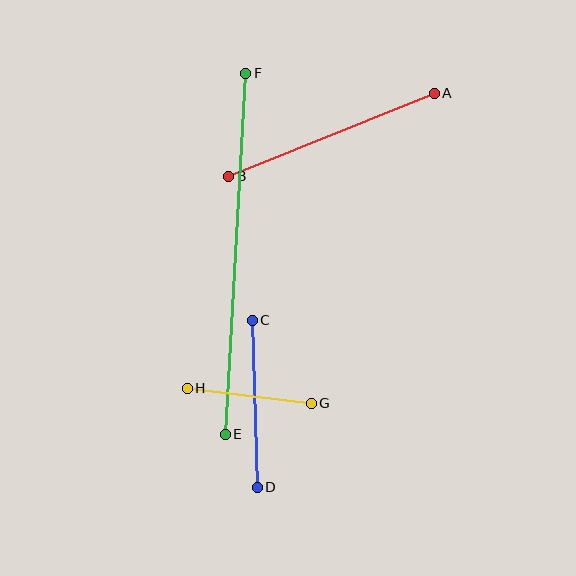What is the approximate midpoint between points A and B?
The midpoint is at approximately (331, 135) pixels.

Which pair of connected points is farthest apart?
Points E and F are farthest apart.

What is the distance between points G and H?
The distance is approximately 125 pixels.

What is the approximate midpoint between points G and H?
The midpoint is at approximately (249, 396) pixels.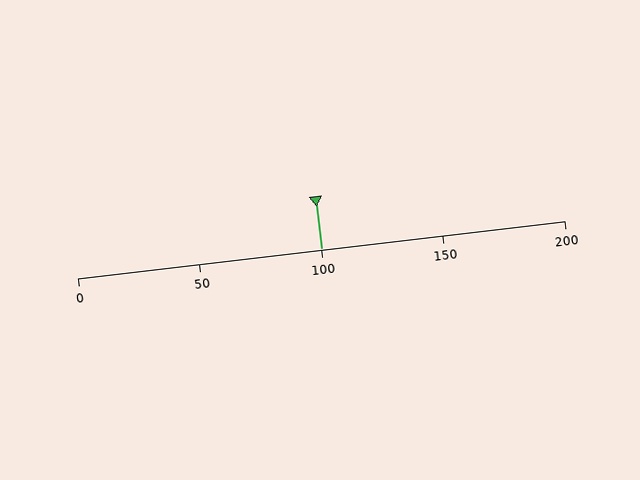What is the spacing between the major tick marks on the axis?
The major ticks are spaced 50 apart.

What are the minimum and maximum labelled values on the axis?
The axis runs from 0 to 200.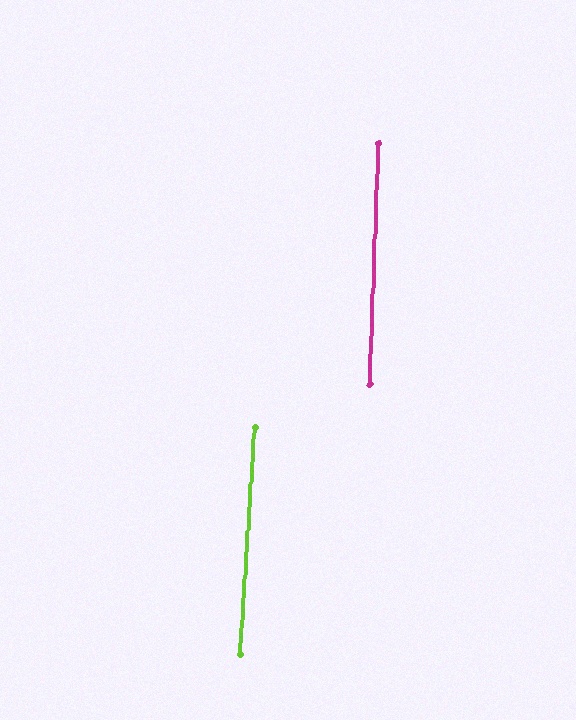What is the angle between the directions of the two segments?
Approximately 1 degree.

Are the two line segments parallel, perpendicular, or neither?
Parallel — their directions differ by only 1.5°.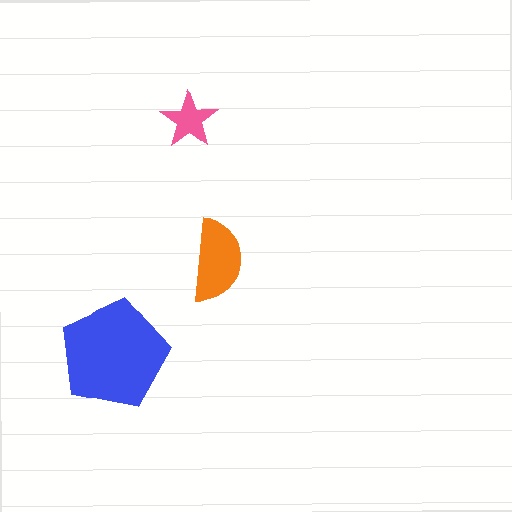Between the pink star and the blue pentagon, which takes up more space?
The blue pentagon.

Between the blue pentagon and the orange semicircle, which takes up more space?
The blue pentagon.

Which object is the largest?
The blue pentagon.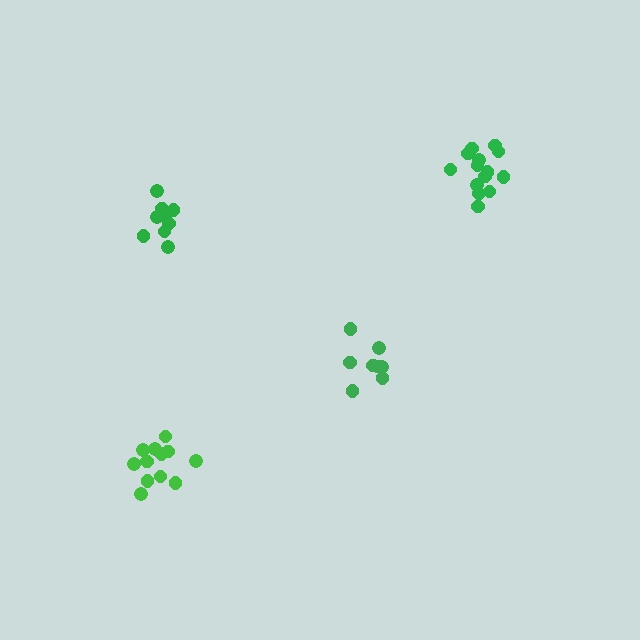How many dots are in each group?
Group 1: 8 dots, Group 2: 11 dots, Group 3: 12 dots, Group 4: 14 dots (45 total).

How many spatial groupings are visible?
There are 4 spatial groupings.